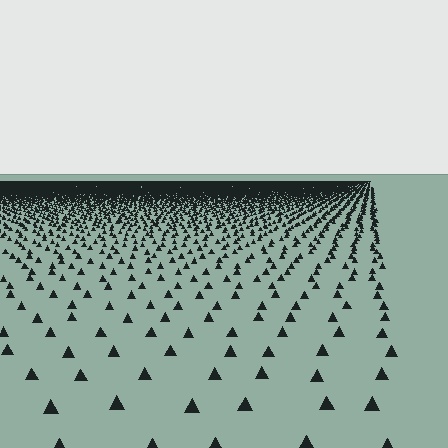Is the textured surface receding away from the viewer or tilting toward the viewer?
The surface is receding away from the viewer. Texture elements get smaller and denser toward the top.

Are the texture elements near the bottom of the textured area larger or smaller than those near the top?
Larger. Near the bottom, elements are closer to the viewer and appear at a bigger on-screen size.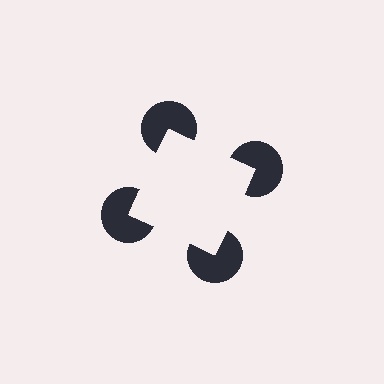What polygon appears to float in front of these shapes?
An illusory square — its edges are inferred from the aligned wedge cuts in the pac-man discs, not physically drawn.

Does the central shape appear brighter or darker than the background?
It typically appears slightly brighter than the background, even though no actual brightness change is drawn.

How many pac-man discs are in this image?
There are 4 — one at each vertex of the illusory square.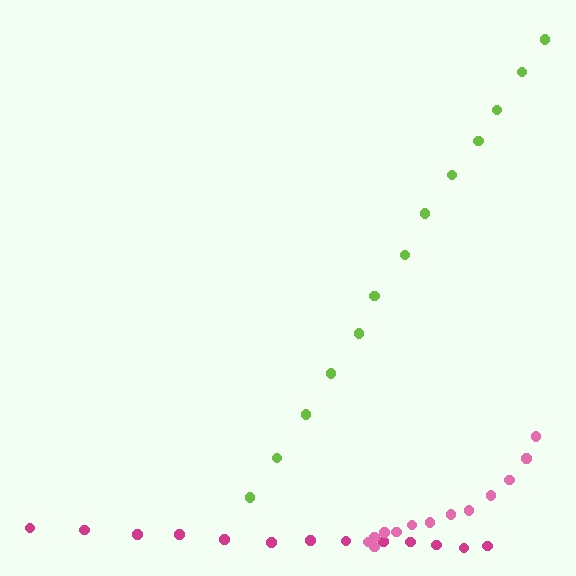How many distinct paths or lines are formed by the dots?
There are 3 distinct paths.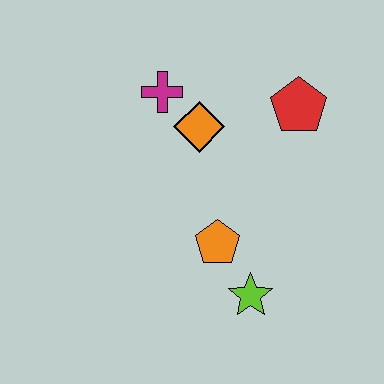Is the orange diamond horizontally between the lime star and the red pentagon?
No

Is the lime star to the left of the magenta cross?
No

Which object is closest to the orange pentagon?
The lime star is closest to the orange pentagon.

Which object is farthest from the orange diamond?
The lime star is farthest from the orange diamond.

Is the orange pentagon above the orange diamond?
No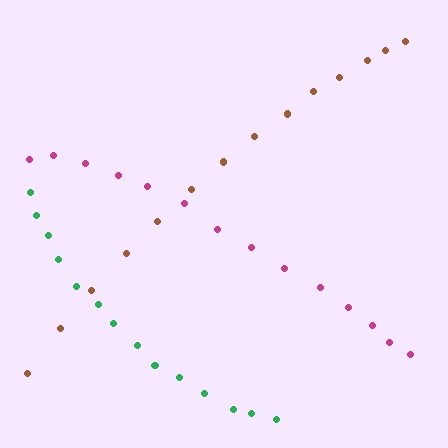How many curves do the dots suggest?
There are 3 distinct paths.